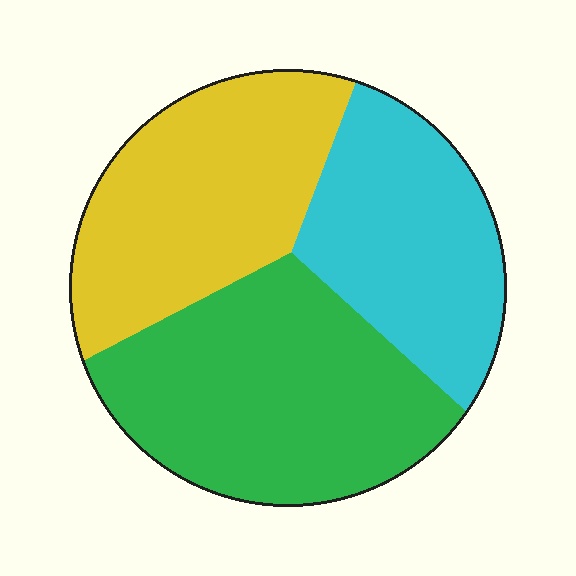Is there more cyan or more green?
Green.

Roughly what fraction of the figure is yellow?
Yellow takes up between a sixth and a third of the figure.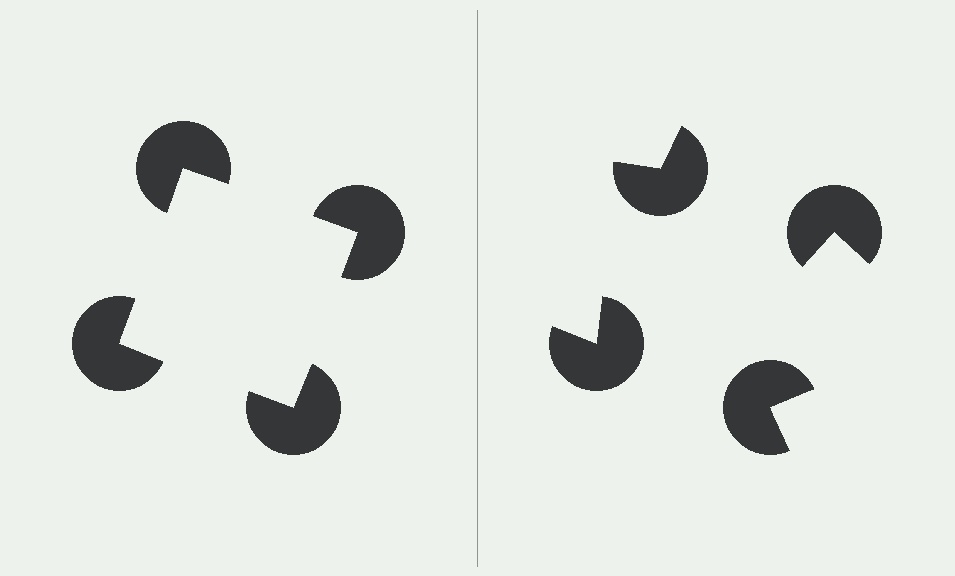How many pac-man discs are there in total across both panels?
8 — 4 on each side.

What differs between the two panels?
The pac-man discs are positioned identically on both sides; only the wedge orientations differ. On the left they align to a square; on the right they are misaligned.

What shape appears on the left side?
An illusory square.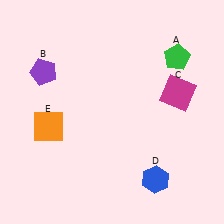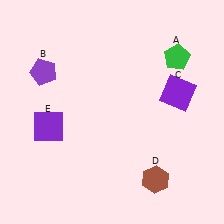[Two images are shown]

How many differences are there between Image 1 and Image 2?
There are 3 differences between the two images.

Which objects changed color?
C changed from magenta to purple. D changed from blue to brown. E changed from orange to purple.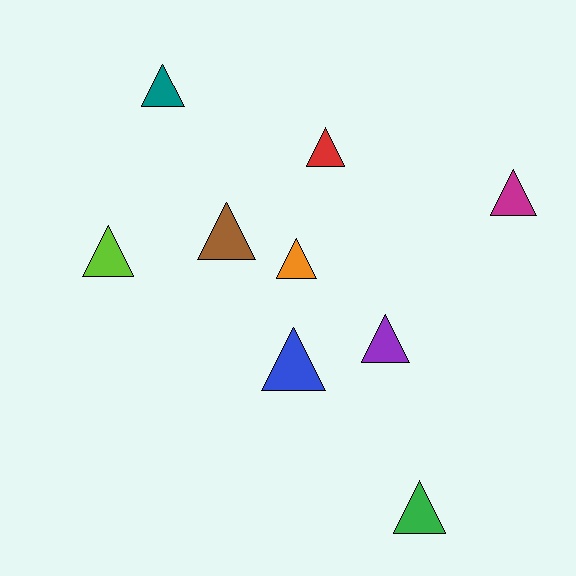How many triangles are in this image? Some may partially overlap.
There are 9 triangles.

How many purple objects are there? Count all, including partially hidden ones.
There is 1 purple object.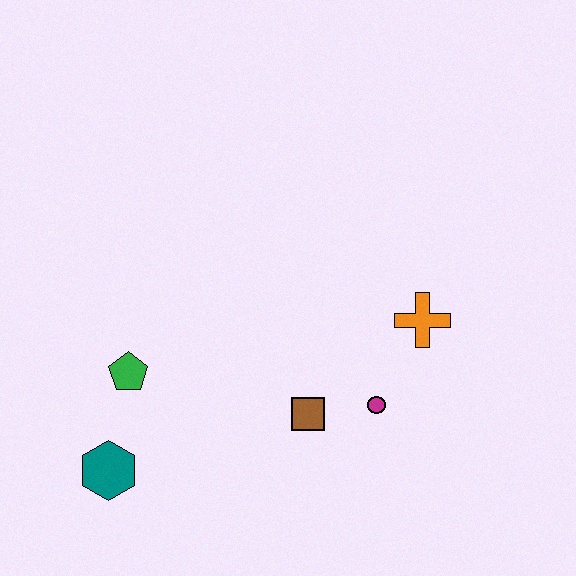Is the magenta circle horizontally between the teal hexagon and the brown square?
No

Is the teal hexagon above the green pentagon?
No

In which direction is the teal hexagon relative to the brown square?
The teal hexagon is to the left of the brown square.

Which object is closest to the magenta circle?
The brown square is closest to the magenta circle.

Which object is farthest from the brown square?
The teal hexagon is farthest from the brown square.